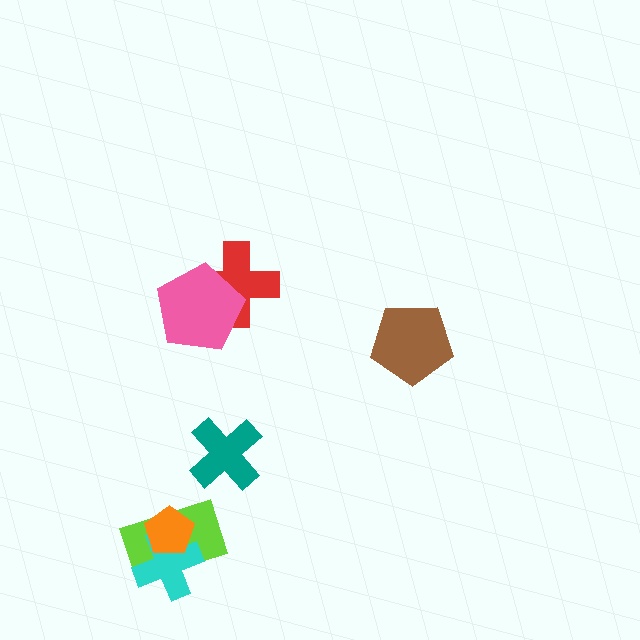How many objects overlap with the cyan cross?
2 objects overlap with the cyan cross.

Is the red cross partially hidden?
Yes, it is partially covered by another shape.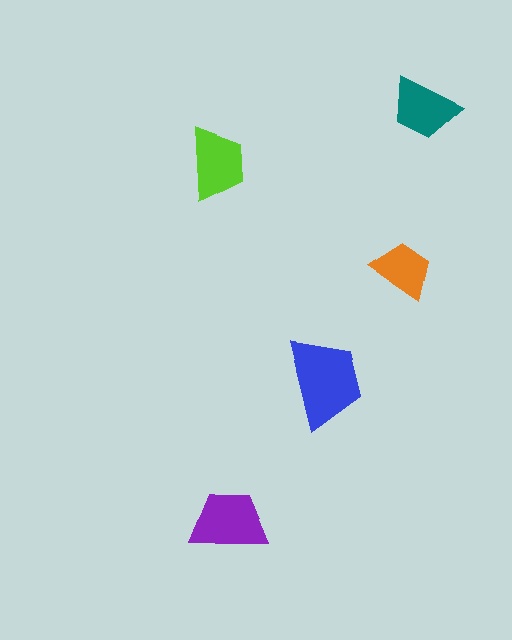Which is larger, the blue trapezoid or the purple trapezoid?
The blue one.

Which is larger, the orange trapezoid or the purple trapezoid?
The purple one.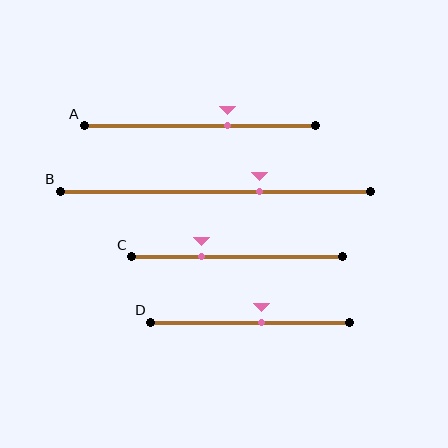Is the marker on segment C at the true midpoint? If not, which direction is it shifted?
No, the marker on segment C is shifted to the left by about 17% of the segment length.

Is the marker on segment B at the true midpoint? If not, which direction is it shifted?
No, the marker on segment B is shifted to the right by about 14% of the segment length.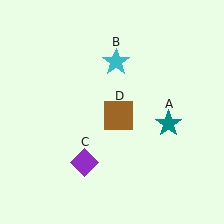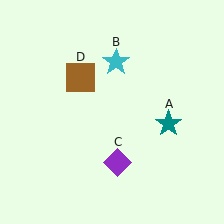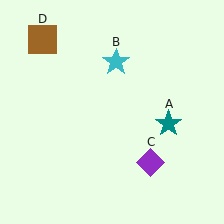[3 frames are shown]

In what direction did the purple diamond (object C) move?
The purple diamond (object C) moved right.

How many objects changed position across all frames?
2 objects changed position: purple diamond (object C), brown square (object D).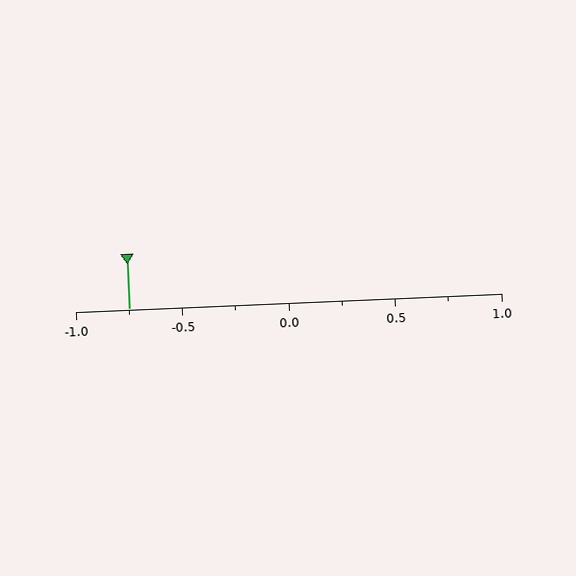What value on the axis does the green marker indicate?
The marker indicates approximately -0.75.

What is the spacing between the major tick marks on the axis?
The major ticks are spaced 0.5 apart.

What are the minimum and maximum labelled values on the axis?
The axis runs from -1.0 to 1.0.